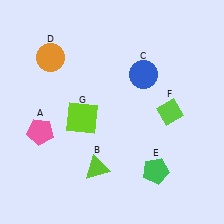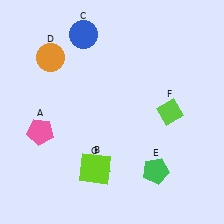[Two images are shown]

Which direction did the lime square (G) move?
The lime square (G) moved down.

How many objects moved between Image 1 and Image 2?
2 objects moved between the two images.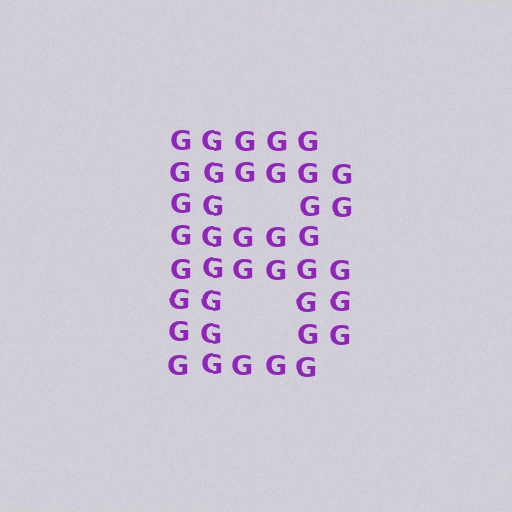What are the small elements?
The small elements are letter G's.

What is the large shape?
The large shape is the letter B.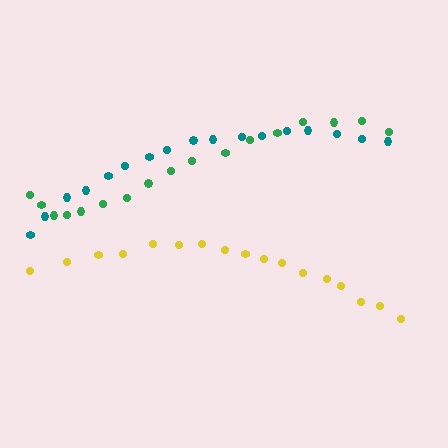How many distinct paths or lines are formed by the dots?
There are 3 distinct paths.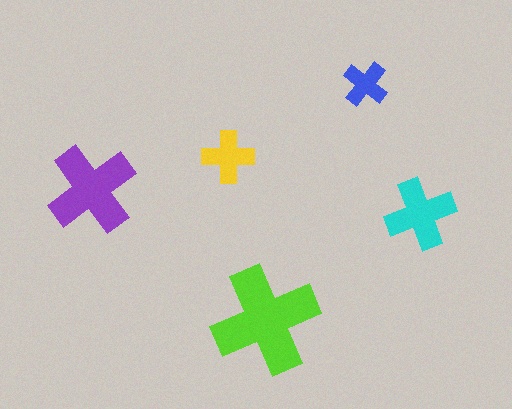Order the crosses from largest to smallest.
the lime one, the purple one, the cyan one, the yellow one, the blue one.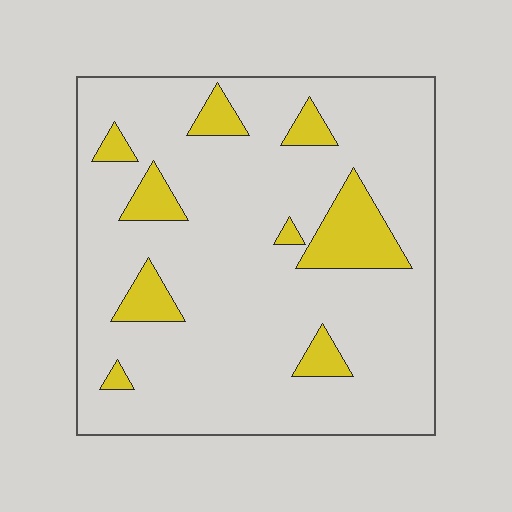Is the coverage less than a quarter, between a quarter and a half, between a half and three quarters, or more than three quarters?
Less than a quarter.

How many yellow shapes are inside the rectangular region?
9.